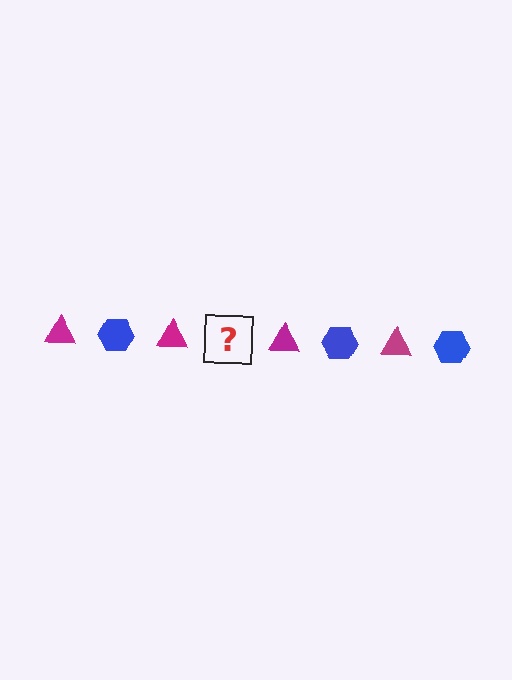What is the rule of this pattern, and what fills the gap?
The rule is that the pattern alternates between magenta triangle and blue hexagon. The gap should be filled with a blue hexagon.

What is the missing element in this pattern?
The missing element is a blue hexagon.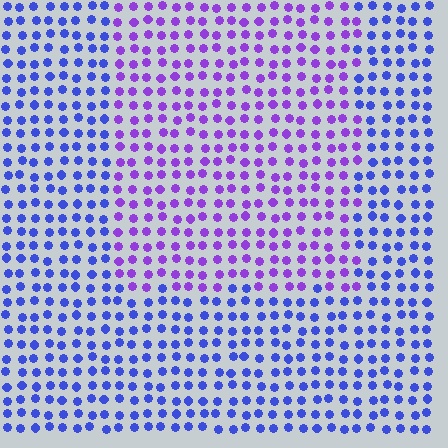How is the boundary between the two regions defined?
The boundary is defined purely by a slight shift in hue (about 39 degrees). Spacing, size, and orientation are identical on both sides.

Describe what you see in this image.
The image is filled with small blue elements in a uniform arrangement. A rectangle-shaped region is visible where the elements are tinted to a slightly different hue, forming a subtle color boundary.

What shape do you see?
I see a rectangle.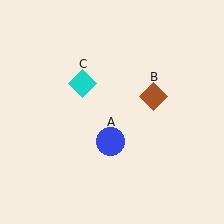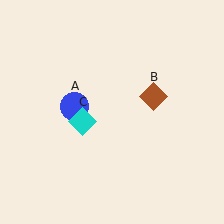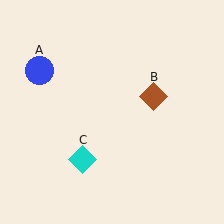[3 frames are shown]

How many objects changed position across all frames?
2 objects changed position: blue circle (object A), cyan diamond (object C).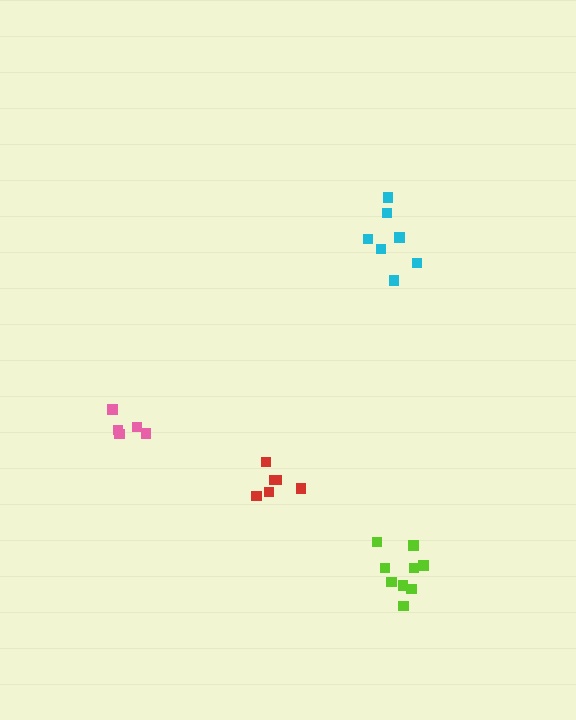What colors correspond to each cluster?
The clusters are colored: cyan, pink, red, lime.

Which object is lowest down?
The lime cluster is bottommost.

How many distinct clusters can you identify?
There are 4 distinct clusters.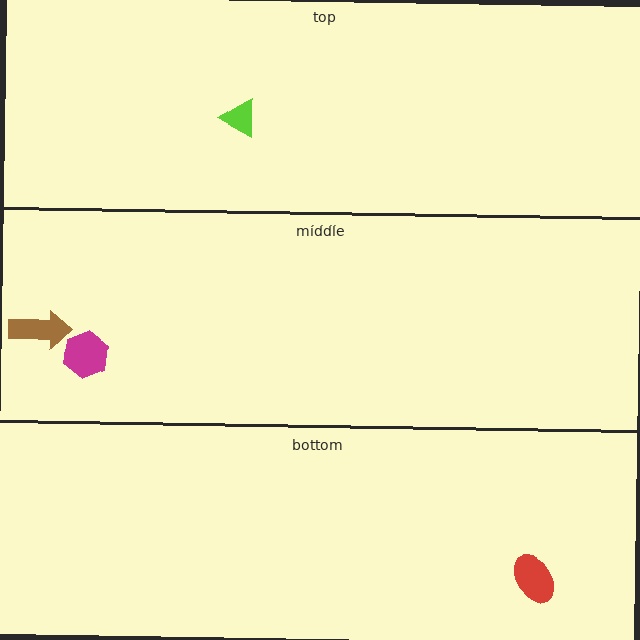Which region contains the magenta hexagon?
The middle region.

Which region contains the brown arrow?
The middle region.